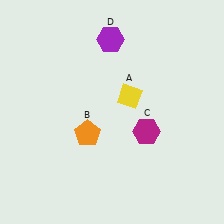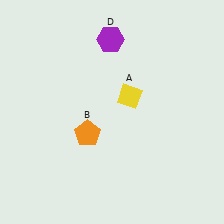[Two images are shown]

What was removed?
The magenta hexagon (C) was removed in Image 2.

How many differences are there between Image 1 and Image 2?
There is 1 difference between the two images.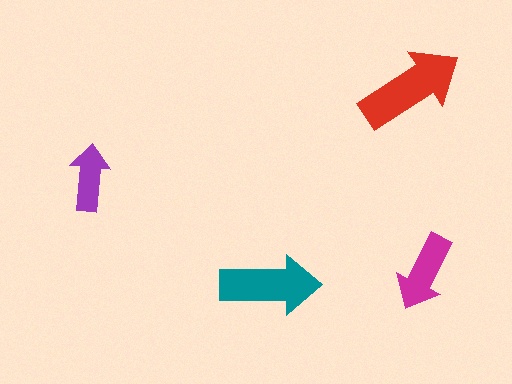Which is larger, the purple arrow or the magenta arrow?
The magenta one.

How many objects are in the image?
There are 4 objects in the image.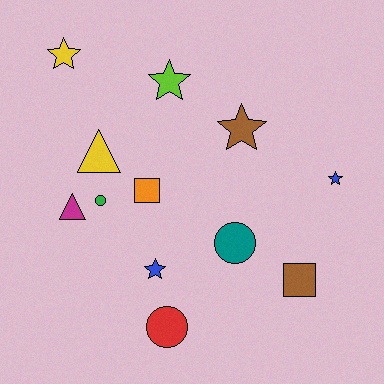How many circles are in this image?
There are 3 circles.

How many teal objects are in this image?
There is 1 teal object.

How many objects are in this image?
There are 12 objects.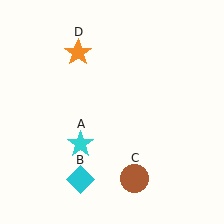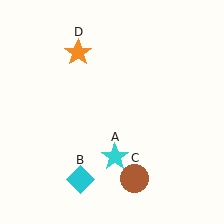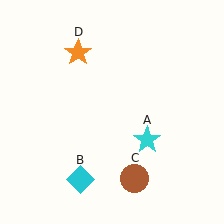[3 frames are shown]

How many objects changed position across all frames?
1 object changed position: cyan star (object A).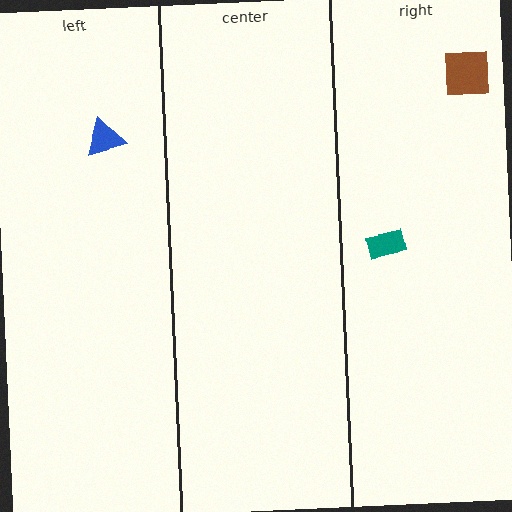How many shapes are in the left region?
1.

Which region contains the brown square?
The right region.